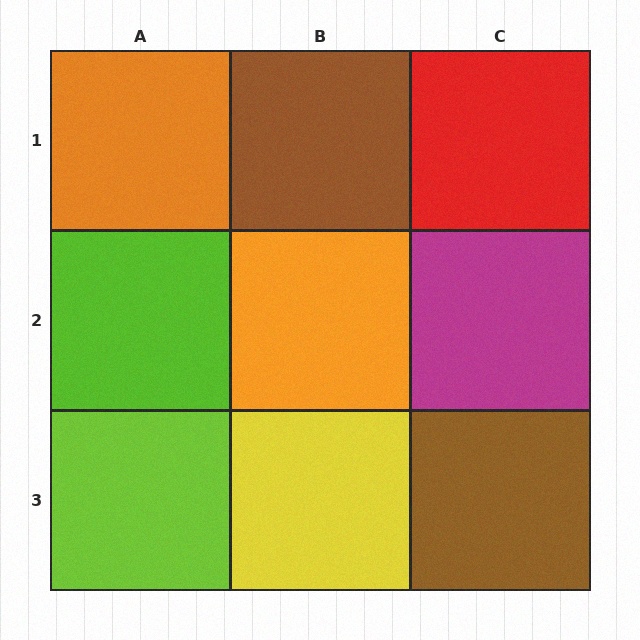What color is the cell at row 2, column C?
Magenta.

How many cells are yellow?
1 cell is yellow.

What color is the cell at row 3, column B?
Yellow.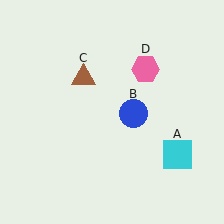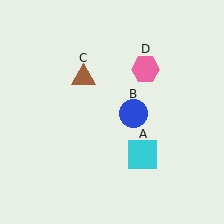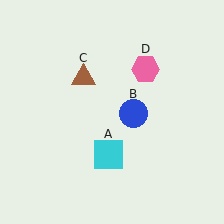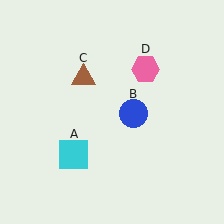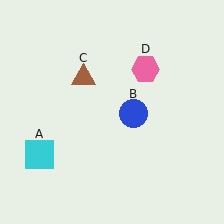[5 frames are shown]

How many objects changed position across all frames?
1 object changed position: cyan square (object A).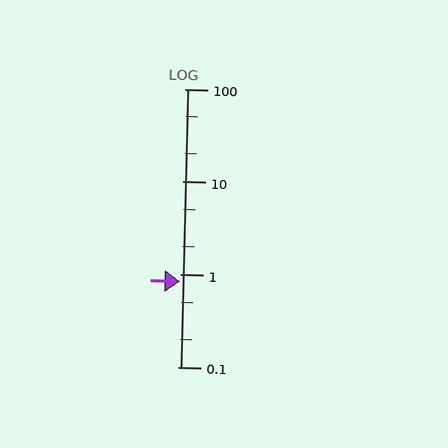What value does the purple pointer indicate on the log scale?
The pointer indicates approximately 0.84.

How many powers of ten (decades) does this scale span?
The scale spans 3 decades, from 0.1 to 100.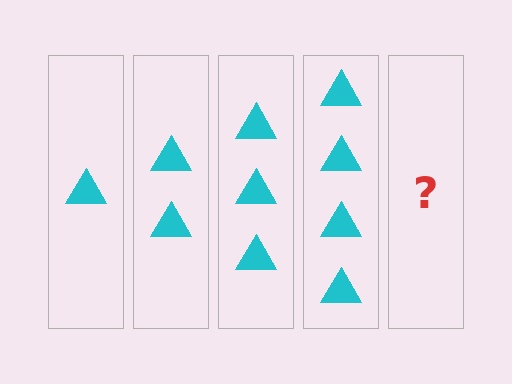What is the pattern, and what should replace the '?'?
The pattern is that each step adds one more triangle. The '?' should be 5 triangles.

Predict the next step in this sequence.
The next step is 5 triangles.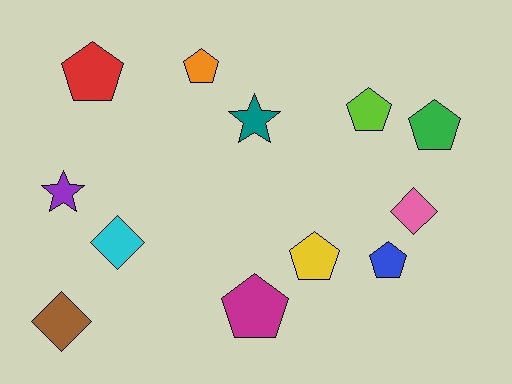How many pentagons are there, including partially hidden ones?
There are 7 pentagons.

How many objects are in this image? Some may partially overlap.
There are 12 objects.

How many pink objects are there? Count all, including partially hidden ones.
There is 1 pink object.